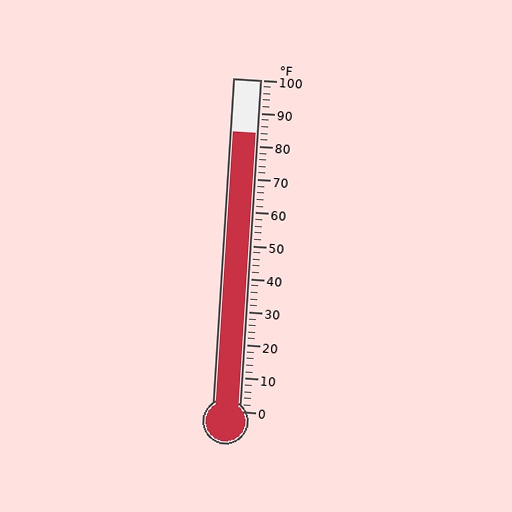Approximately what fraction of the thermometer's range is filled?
The thermometer is filled to approximately 85% of its range.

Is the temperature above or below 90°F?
The temperature is below 90°F.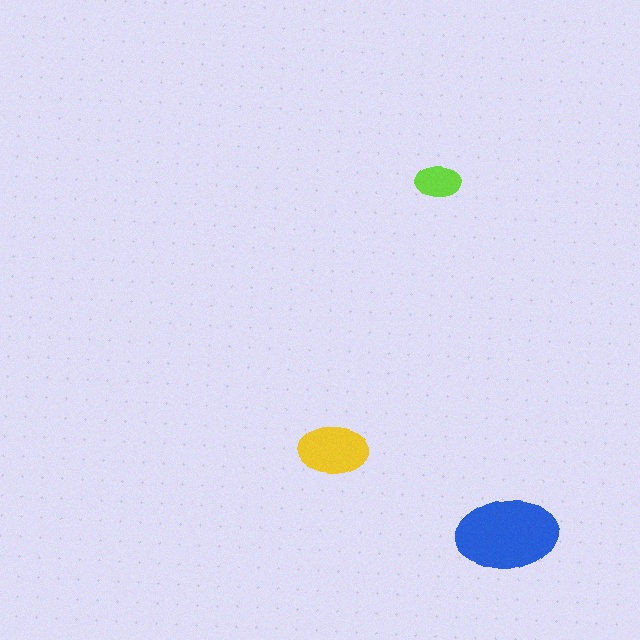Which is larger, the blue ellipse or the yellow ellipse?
The blue one.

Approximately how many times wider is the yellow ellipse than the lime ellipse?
About 1.5 times wider.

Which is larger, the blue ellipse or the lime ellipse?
The blue one.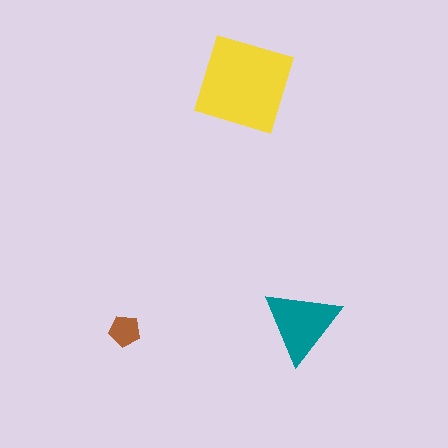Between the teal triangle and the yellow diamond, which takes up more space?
The yellow diamond.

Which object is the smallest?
The brown pentagon.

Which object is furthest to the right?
The teal triangle is rightmost.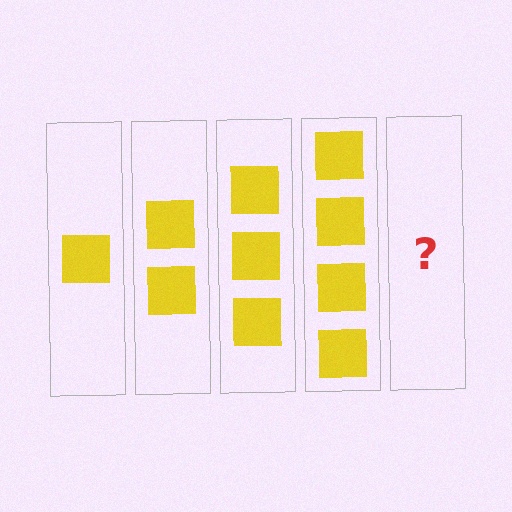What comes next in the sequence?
The next element should be 5 squares.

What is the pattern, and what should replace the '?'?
The pattern is that each step adds one more square. The '?' should be 5 squares.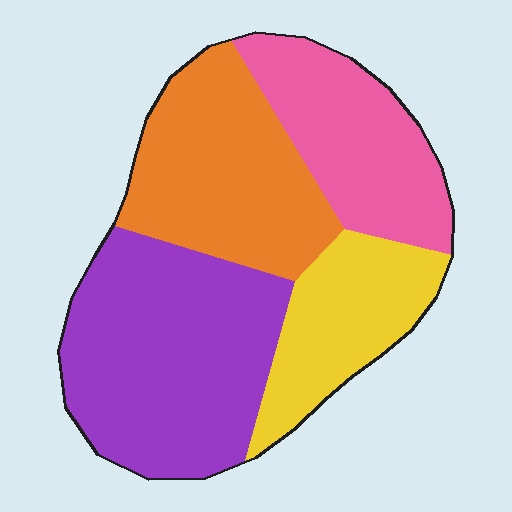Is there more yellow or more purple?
Purple.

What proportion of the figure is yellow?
Yellow covers around 15% of the figure.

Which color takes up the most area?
Purple, at roughly 35%.